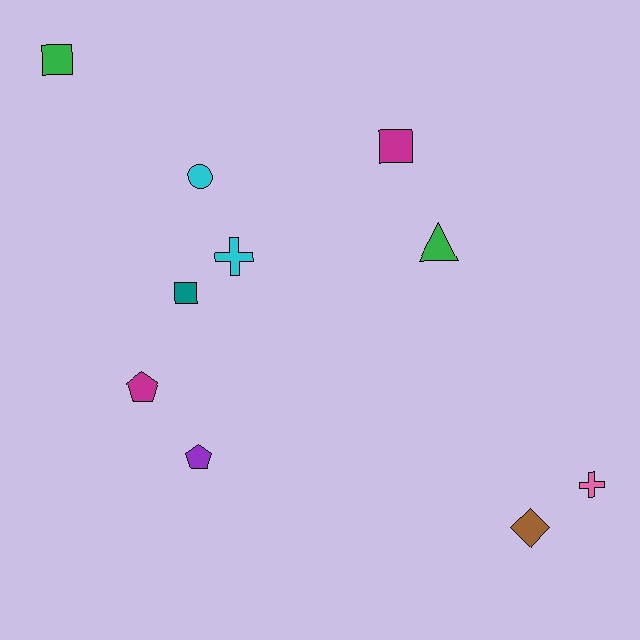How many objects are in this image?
There are 10 objects.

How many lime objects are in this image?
There are no lime objects.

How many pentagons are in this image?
There are 2 pentagons.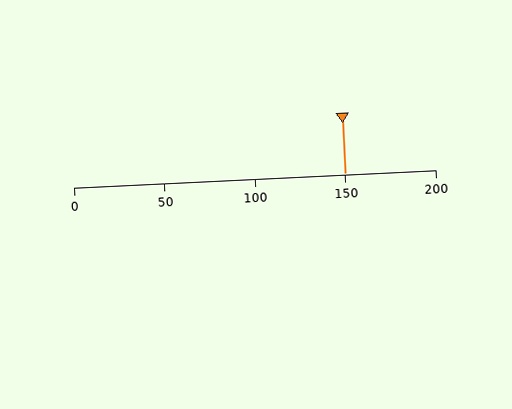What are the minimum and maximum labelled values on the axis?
The axis runs from 0 to 200.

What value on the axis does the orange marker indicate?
The marker indicates approximately 150.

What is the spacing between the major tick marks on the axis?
The major ticks are spaced 50 apart.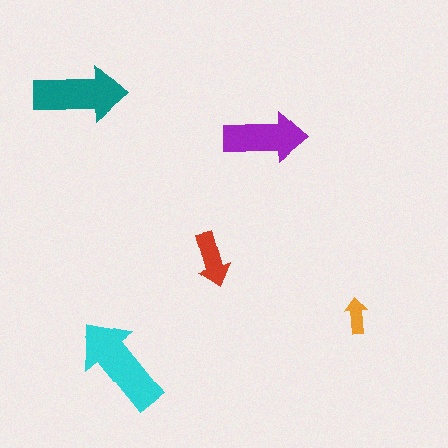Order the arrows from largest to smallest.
the cyan one, the teal one, the purple one, the red one, the orange one.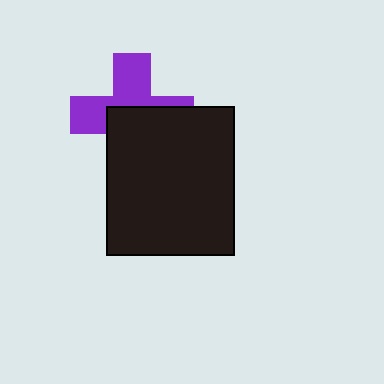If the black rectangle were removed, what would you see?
You would see the complete purple cross.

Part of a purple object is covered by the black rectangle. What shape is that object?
It is a cross.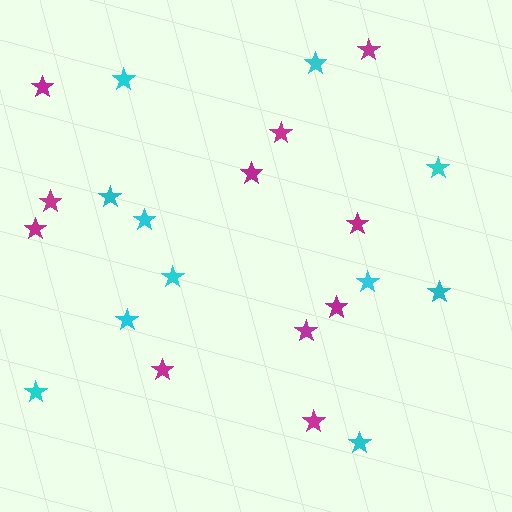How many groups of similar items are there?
There are 2 groups: one group of cyan stars (11) and one group of magenta stars (11).